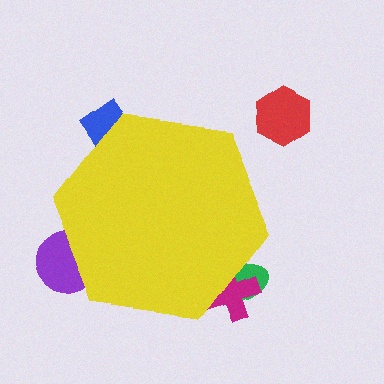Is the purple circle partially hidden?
Yes, the purple circle is partially hidden behind the yellow hexagon.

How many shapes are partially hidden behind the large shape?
4 shapes are partially hidden.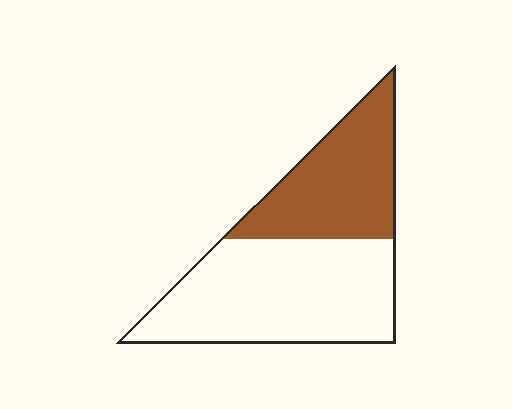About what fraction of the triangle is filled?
About two fifths (2/5).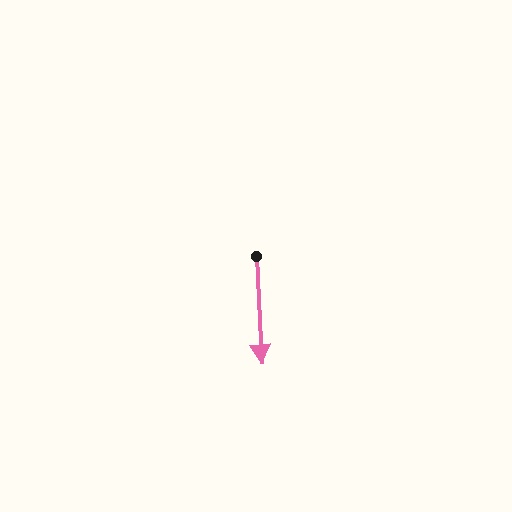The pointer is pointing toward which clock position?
Roughly 6 o'clock.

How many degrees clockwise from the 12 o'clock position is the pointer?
Approximately 177 degrees.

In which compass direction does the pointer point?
South.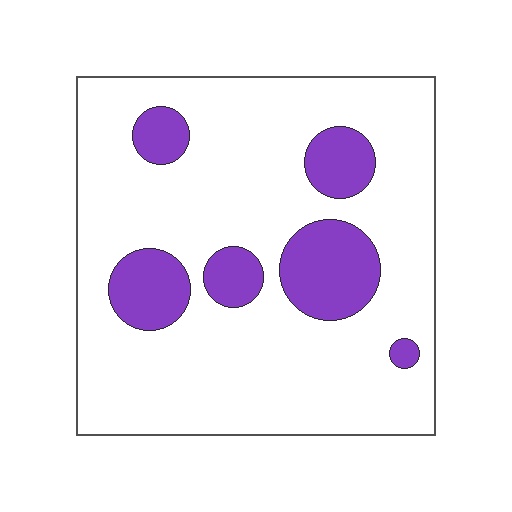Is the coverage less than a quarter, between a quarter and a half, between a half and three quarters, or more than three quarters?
Less than a quarter.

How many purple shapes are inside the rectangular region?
6.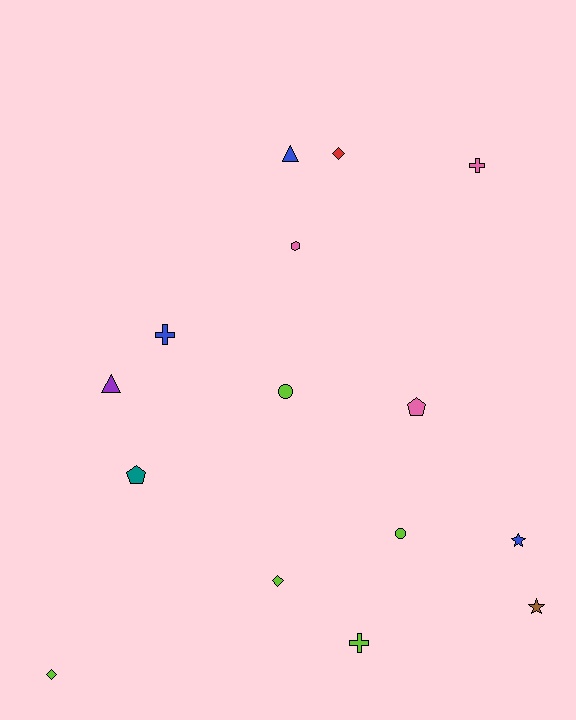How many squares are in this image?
There are no squares.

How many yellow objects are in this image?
There are no yellow objects.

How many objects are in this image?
There are 15 objects.